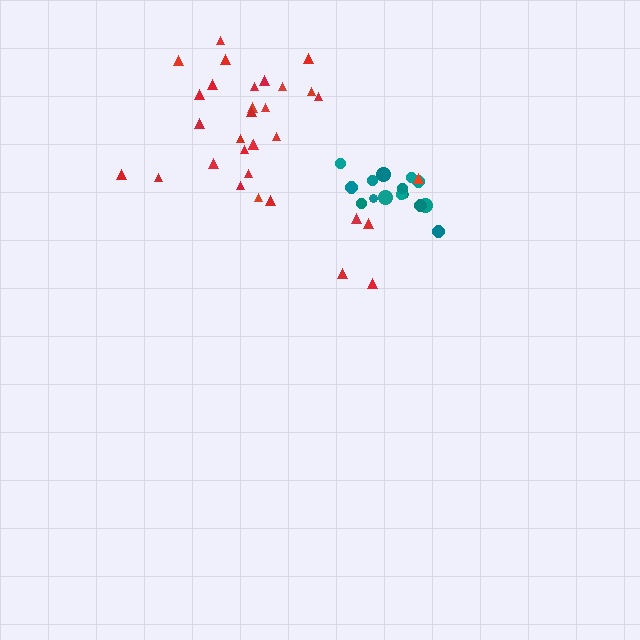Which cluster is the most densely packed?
Teal.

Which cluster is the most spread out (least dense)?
Red.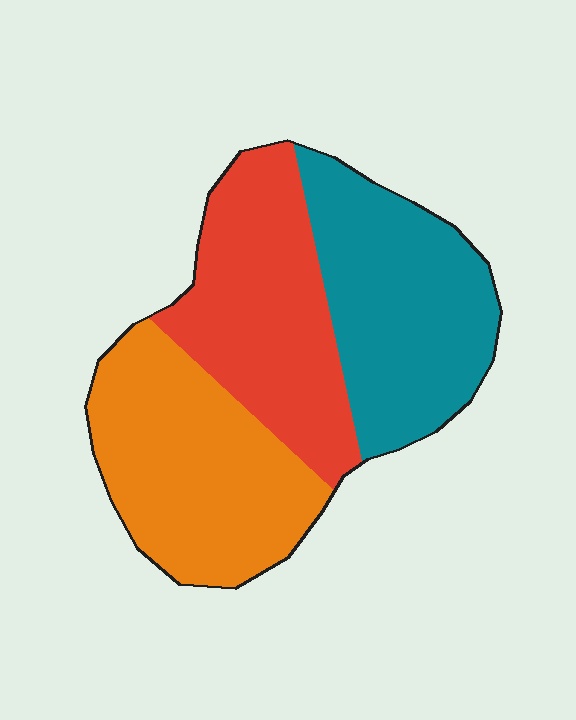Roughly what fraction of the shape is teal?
Teal covers around 35% of the shape.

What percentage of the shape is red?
Red takes up between a sixth and a third of the shape.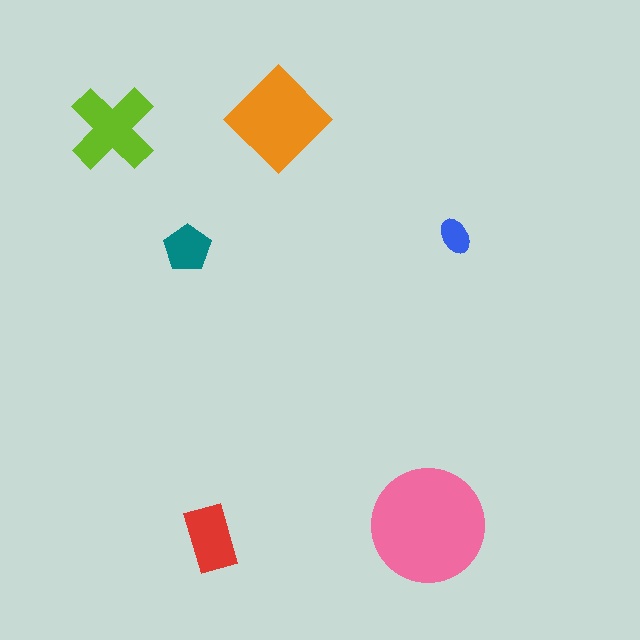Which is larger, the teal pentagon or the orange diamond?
The orange diamond.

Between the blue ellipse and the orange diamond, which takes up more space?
The orange diamond.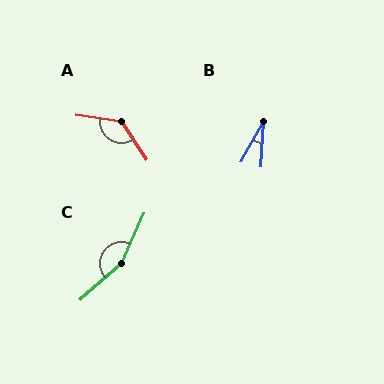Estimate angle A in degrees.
Approximately 131 degrees.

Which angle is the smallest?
B, at approximately 25 degrees.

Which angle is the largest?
C, at approximately 155 degrees.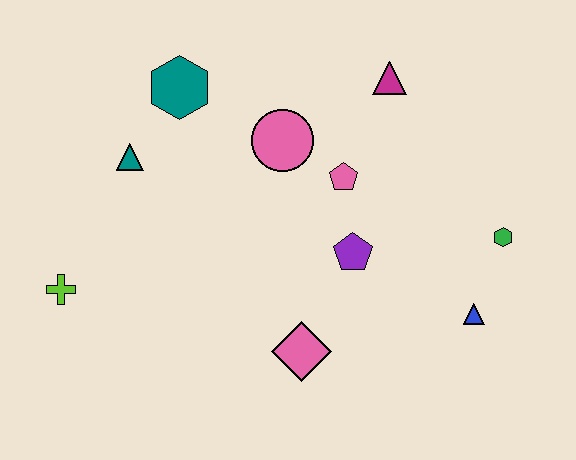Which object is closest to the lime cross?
The teal triangle is closest to the lime cross.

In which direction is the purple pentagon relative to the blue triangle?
The purple pentagon is to the left of the blue triangle.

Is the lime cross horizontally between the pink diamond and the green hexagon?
No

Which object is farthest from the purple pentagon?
The lime cross is farthest from the purple pentagon.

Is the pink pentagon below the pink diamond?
No